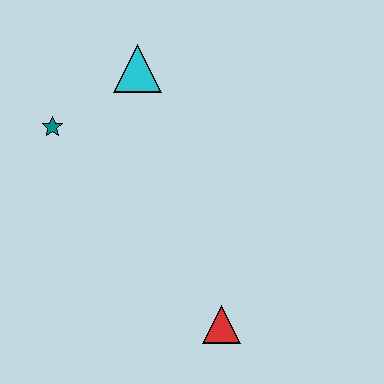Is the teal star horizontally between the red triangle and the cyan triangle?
No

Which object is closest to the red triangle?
The teal star is closest to the red triangle.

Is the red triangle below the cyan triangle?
Yes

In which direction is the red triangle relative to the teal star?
The red triangle is below the teal star.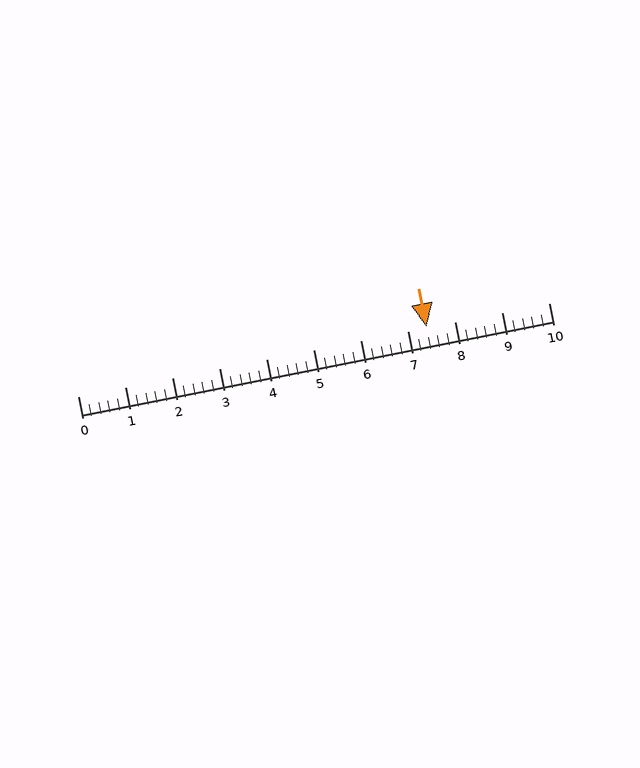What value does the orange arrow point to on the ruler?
The orange arrow points to approximately 7.4.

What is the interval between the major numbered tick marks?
The major tick marks are spaced 1 units apart.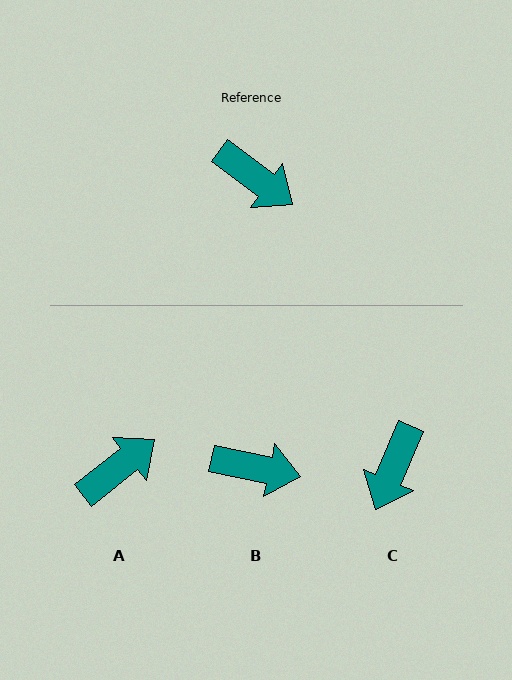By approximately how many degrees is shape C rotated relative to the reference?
Approximately 77 degrees clockwise.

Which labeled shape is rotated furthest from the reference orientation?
C, about 77 degrees away.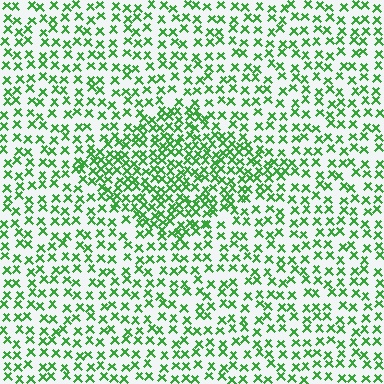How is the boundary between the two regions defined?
The boundary is defined by a change in element density (approximately 1.9x ratio). All elements are the same color, size, and shape.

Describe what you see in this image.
The image contains small green elements arranged at two different densities. A diamond-shaped region is visible where the elements are more densely packed than the surrounding area.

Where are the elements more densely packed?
The elements are more densely packed inside the diamond boundary.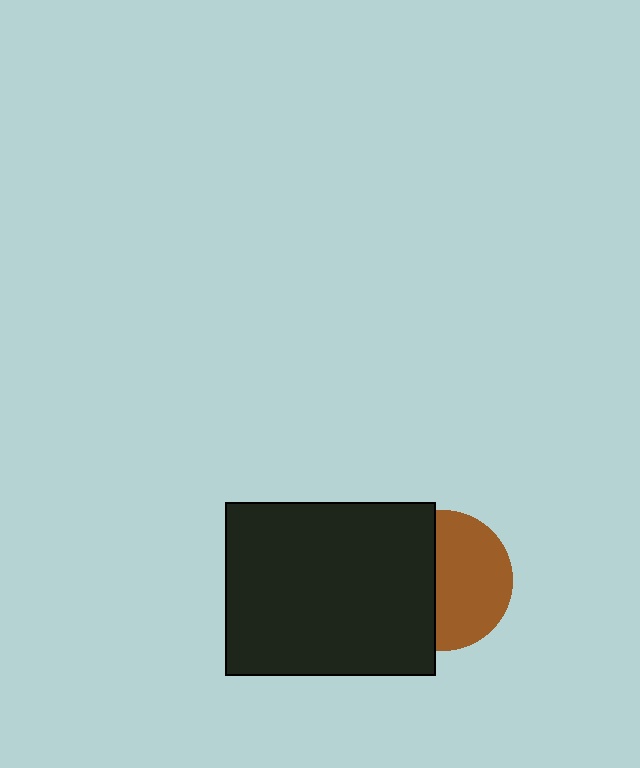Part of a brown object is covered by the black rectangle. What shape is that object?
It is a circle.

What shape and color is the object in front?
The object in front is a black rectangle.